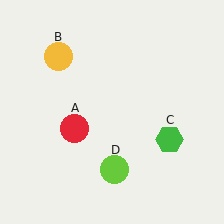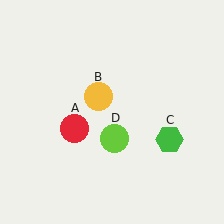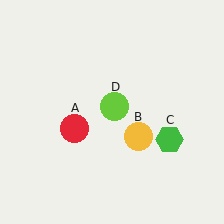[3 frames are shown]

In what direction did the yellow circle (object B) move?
The yellow circle (object B) moved down and to the right.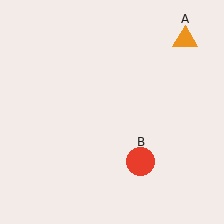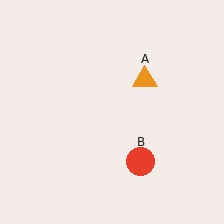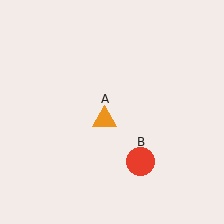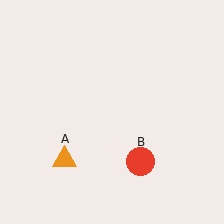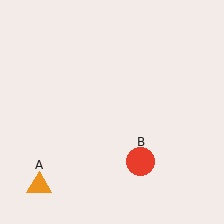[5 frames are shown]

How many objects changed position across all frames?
1 object changed position: orange triangle (object A).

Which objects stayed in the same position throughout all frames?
Red circle (object B) remained stationary.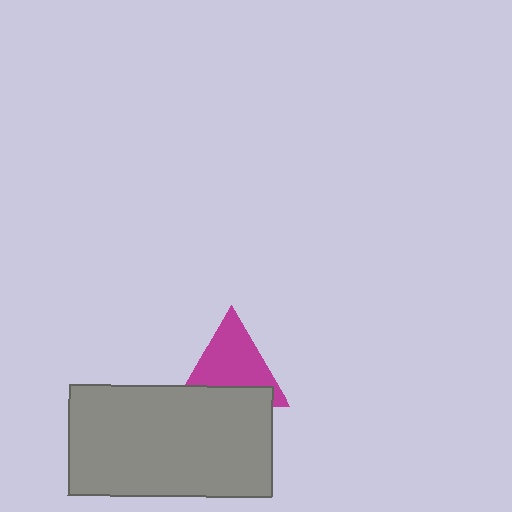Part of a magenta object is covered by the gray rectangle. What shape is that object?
It is a triangle.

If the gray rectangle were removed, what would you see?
You would see the complete magenta triangle.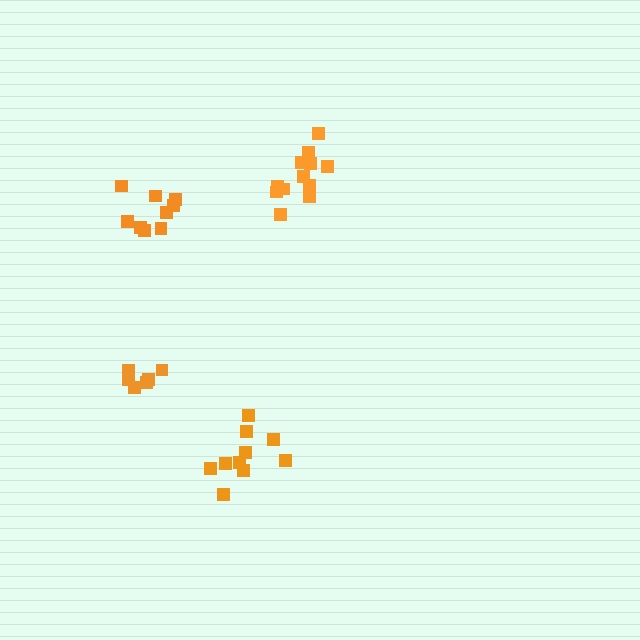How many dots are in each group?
Group 1: 10 dots, Group 2: 9 dots, Group 3: 12 dots, Group 4: 6 dots (37 total).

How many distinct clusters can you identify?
There are 4 distinct clusters.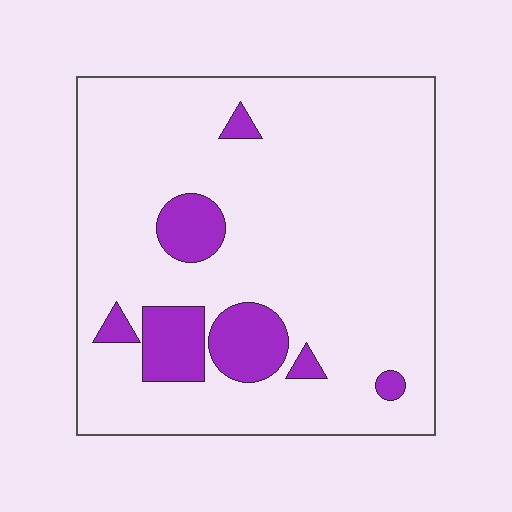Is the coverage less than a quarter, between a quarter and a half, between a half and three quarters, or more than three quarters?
Less than a quarter.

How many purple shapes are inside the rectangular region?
7.